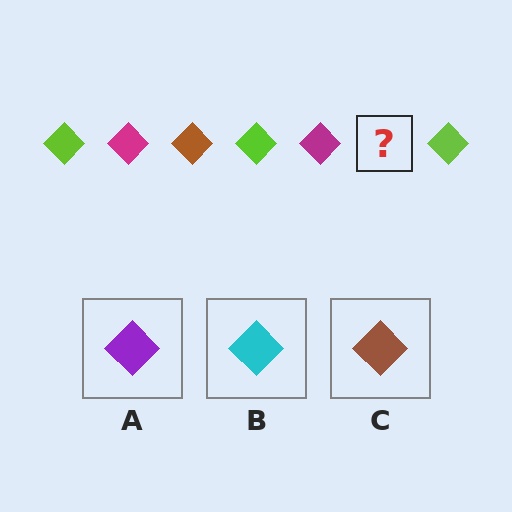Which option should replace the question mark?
Option C.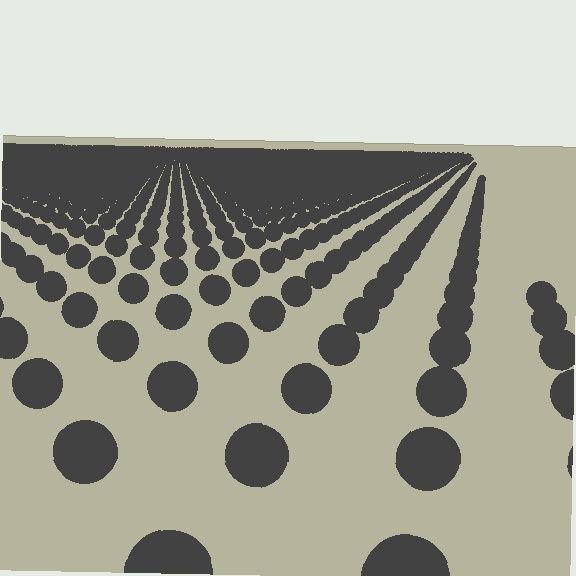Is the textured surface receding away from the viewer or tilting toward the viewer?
The surface is receding away from the viewer. Texture elements get smaller and denser toward the top.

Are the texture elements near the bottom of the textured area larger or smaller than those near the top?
Larger. Near the bottom, elements are closer to the viewer and appear at a bigger on-screen size.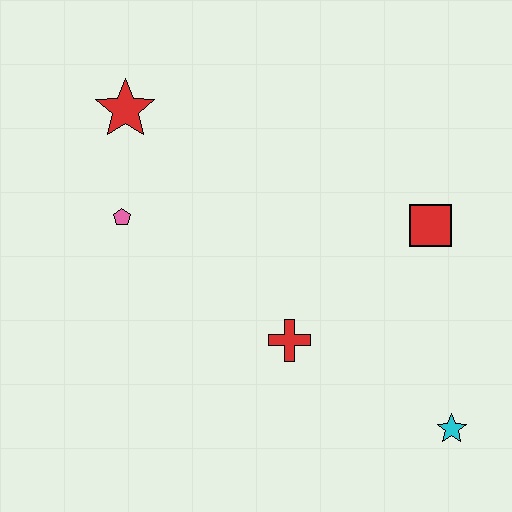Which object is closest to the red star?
The pink pentagon is closest to the red star.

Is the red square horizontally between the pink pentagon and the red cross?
No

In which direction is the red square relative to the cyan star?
The red square is above the cyan star.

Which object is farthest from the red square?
The red star is farthest from the red square.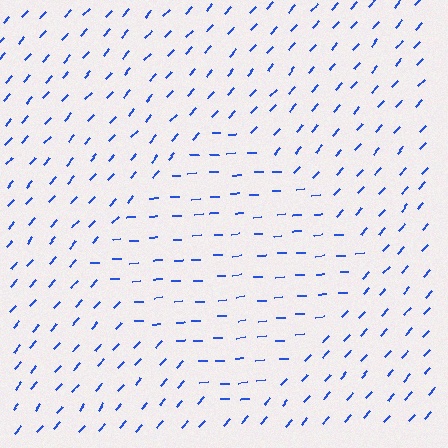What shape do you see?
I see a diamond.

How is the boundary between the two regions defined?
The boundary is defined purely by a change in line orientation (approximately 45 degrees difference). All lines are the same color and thickness.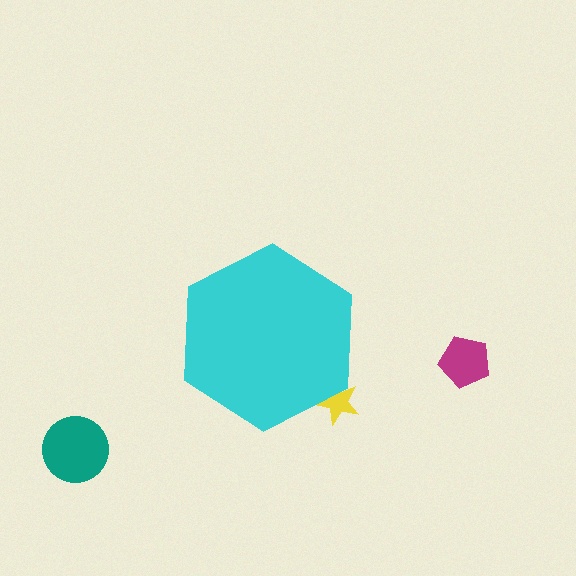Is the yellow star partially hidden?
Yes, the yellow star is partially hidden behind the cyan hexagon.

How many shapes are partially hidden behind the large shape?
1 shape is partially hidden.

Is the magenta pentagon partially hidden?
No, the magenta pentagon is fully visible.